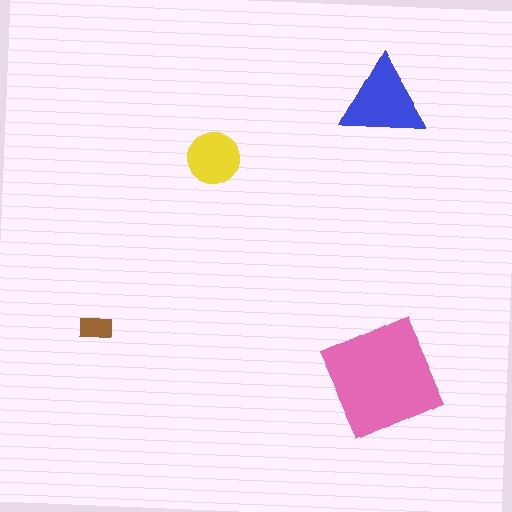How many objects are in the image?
There are 4 objects in the image.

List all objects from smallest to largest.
The brown rectangle, the yellow circle, the blue triangle, the pink square.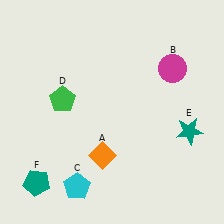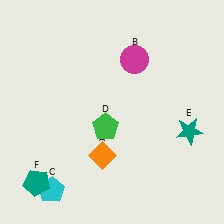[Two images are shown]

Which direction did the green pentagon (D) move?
The green pentagon (D) moved right.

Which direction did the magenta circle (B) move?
The magenta circle (B) moved left.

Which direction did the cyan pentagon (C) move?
The cyan pentagon (C) moved left.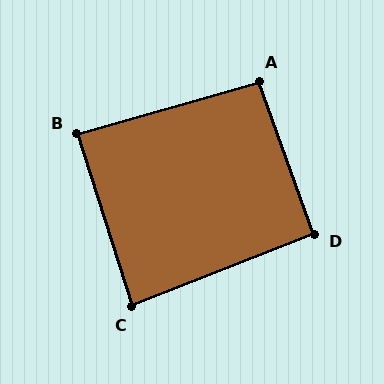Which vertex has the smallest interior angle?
C, at approximately 86 degrees.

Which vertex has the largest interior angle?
A, at approximately 94 degrees.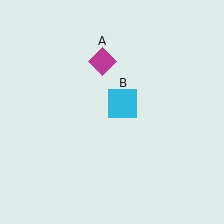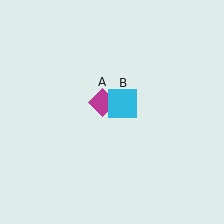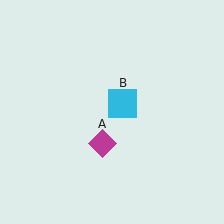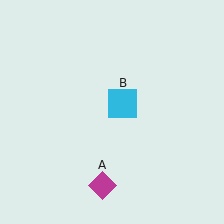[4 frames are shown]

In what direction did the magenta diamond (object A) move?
The magenta diamond (object A) moved down.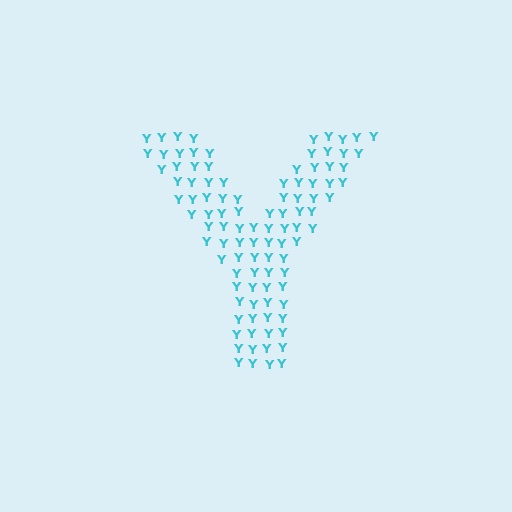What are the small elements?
The small elements are letter Y's.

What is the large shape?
The large shape is the letter Y.